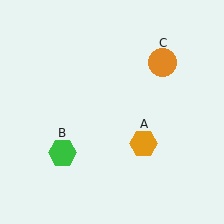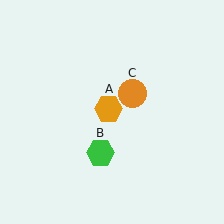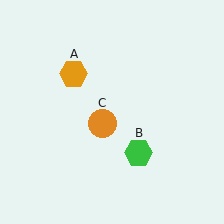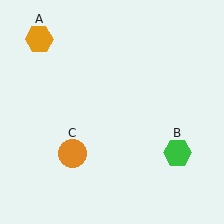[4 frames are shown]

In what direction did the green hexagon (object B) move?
The green hexagon (object B) moved right.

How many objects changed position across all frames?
3 objects changed position: orange hexagon (object A), green hexagon (object B), orange circle (object C).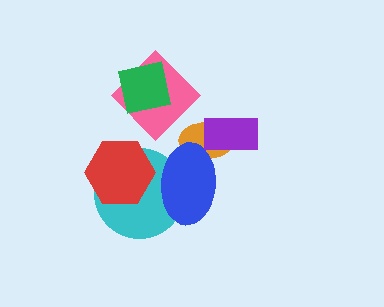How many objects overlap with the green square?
1 object overlaps with the green square.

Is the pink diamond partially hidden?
Yes, it is partially covered by another shape.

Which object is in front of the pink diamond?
The green square is in front of the pink diamond.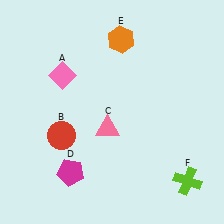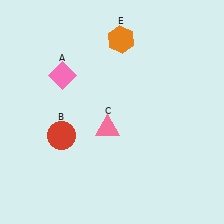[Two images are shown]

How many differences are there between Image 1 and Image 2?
There are 2 differences between the two images.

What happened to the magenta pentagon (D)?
The magenta pentagon (D) was removed in Image 2. It was in the bottom-left area of Image 1.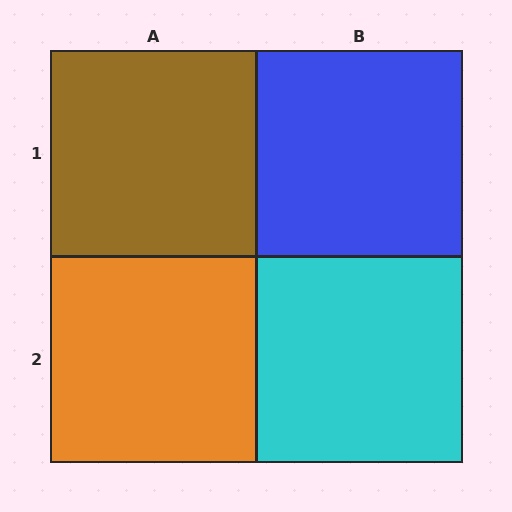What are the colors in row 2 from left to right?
Orange, cyan.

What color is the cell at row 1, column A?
Brown.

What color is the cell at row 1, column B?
Blue.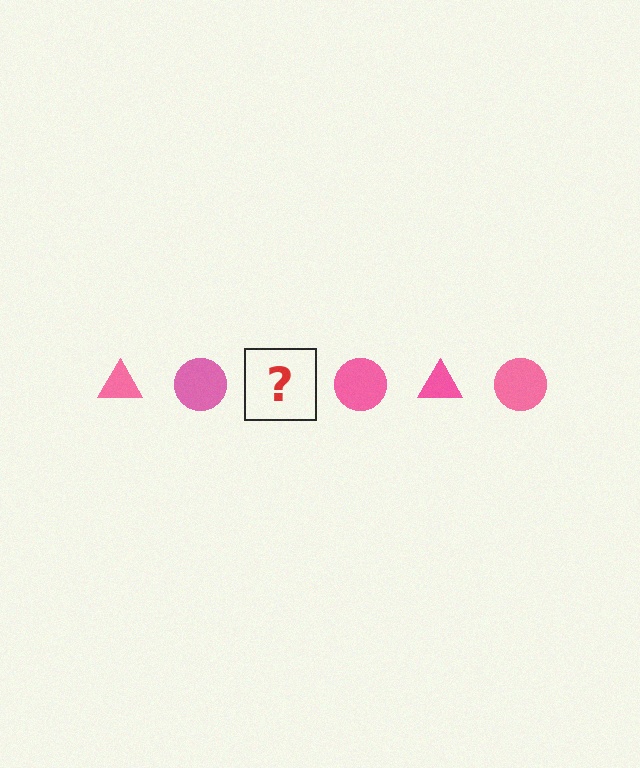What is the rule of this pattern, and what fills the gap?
The rule is that the pattern cycles through triangle, circle shapes in pink. The gap should be filled with a pink triangle.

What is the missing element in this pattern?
The missing element is a pink triangle.